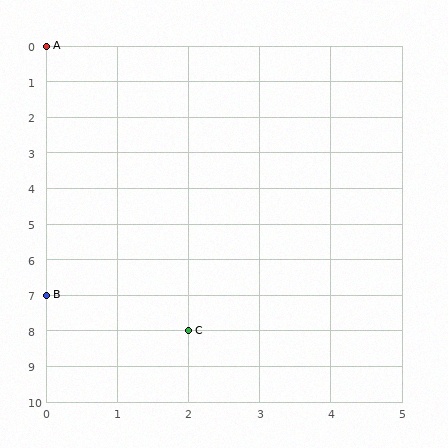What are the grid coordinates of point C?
Point C is at grid coordinates (2, 8).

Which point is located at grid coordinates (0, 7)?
Point B is at (0, 7).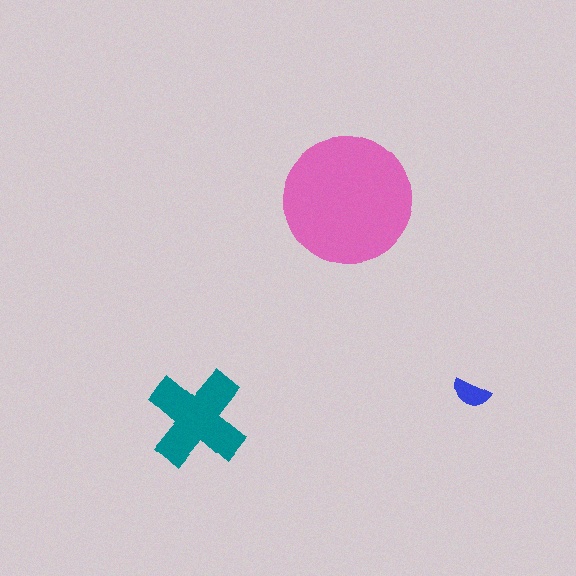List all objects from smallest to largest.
The blue semicircle, the teal cross, the pink circle.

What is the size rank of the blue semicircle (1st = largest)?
3rd.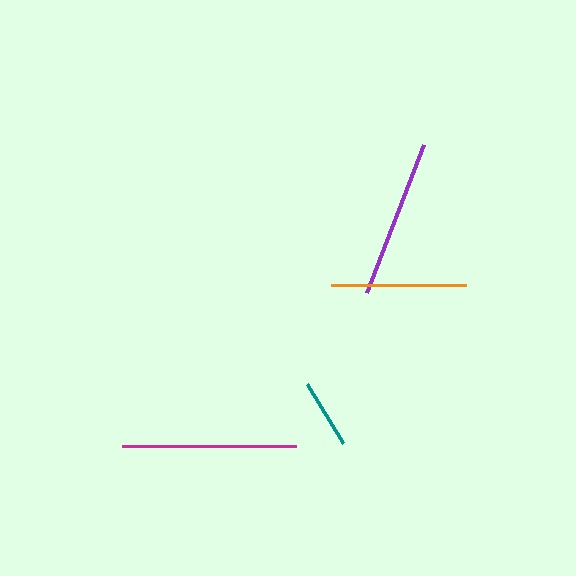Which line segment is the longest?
The magenta line is the longest at approximately 174 pixels.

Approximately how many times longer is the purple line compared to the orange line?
The purple line is approximately 1.2 times the length of the orange line.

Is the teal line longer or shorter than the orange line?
The orange line is longer than the teal line.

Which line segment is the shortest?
The teal line is the shortest at approximately 69 pixels.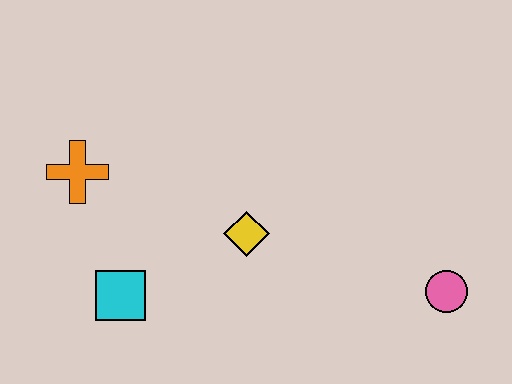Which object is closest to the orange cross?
The cyan square is closest to the orange cross.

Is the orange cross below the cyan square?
No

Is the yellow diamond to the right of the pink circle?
No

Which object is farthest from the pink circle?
The orange cross is farthest from the pink circle.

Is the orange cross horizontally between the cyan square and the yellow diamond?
No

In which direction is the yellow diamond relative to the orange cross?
The yellow diamond is to the right of the orange cross.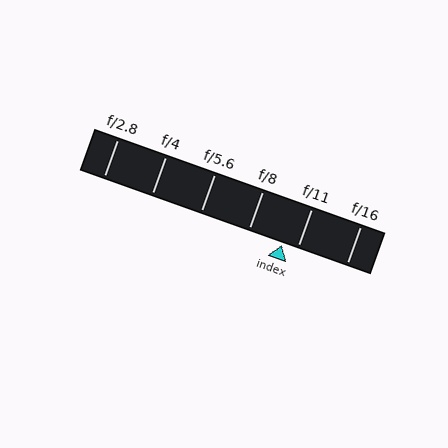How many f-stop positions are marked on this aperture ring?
There are 6 f-stop positions marked.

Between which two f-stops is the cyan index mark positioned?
The index mark is between f/8 and f/11.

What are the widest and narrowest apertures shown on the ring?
The widest aperture shown is f/2.8 and the narrowest is f/16.